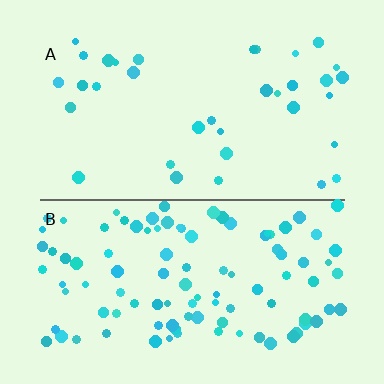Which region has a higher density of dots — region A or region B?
B (the bottom).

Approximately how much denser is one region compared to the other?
Approximately 3.0× — region B over region A.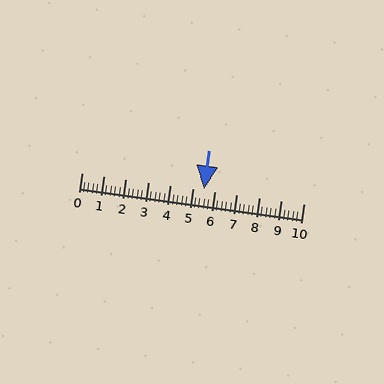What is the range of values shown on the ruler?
The ruler shows values from 0 to 10.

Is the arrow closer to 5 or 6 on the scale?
The arrow is closer to 6.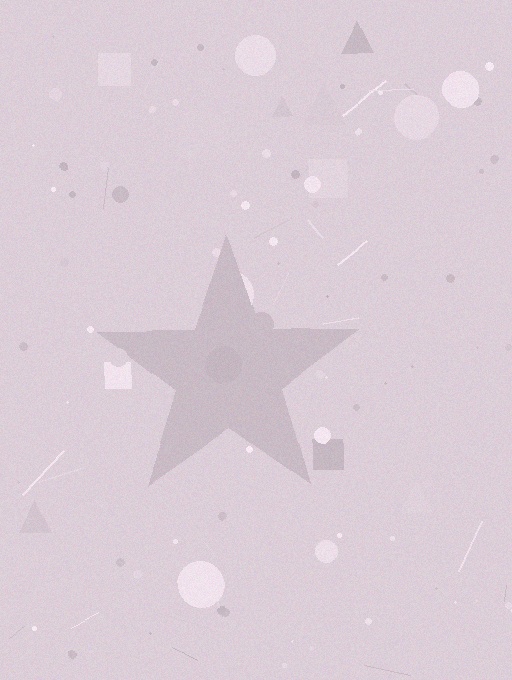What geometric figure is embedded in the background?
A star is embedded in the background.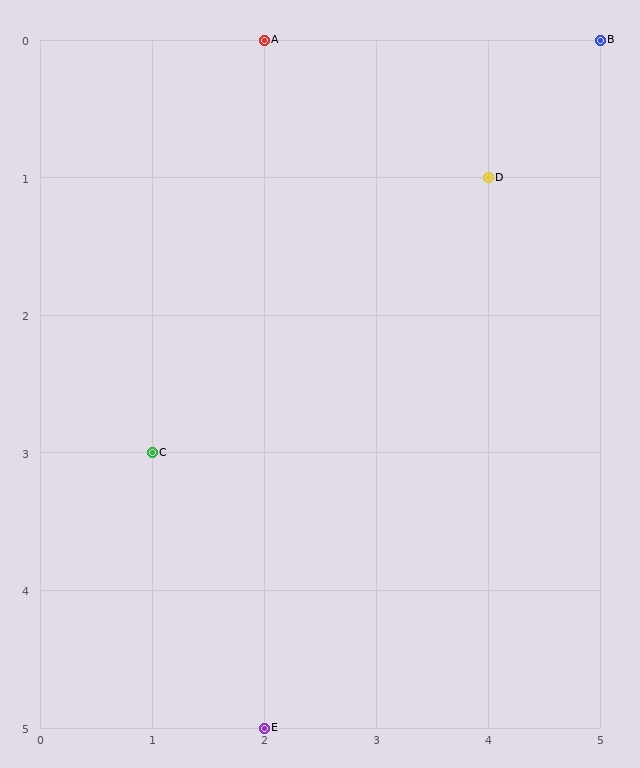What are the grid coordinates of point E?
Point E is at grid coordinates (2, 5).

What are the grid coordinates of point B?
Point B is at grid coordinates (5, 0).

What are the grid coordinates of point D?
Point D is at grid coordinates (4, 1).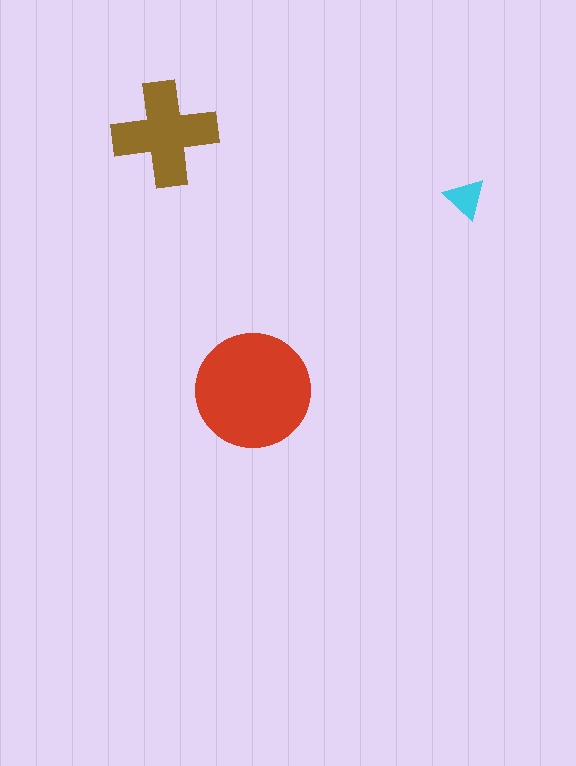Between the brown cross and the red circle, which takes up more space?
The red circle.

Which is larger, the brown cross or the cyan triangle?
The brown cross.